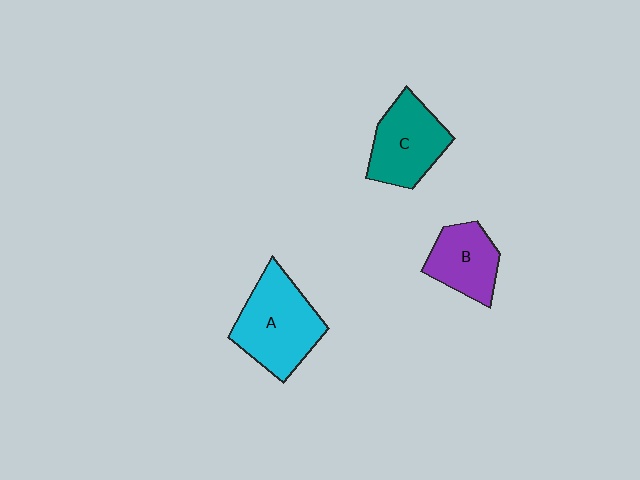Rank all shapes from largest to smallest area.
From largest to smallest: A (cyan), C (teal), B (purple).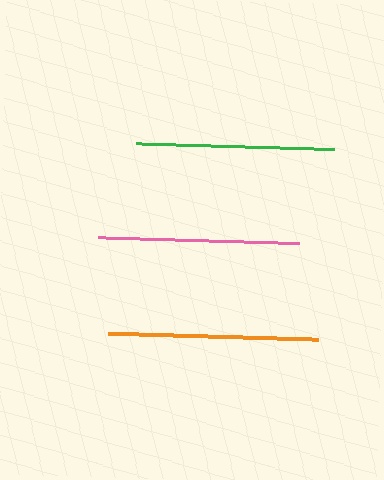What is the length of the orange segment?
The orange segment is approximately 210 pixels long.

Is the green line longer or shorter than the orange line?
The orange line is longer than the green line.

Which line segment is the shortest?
The green line is the shortest at approximately 198 pixels.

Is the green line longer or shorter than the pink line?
The pink line is longer than the green line.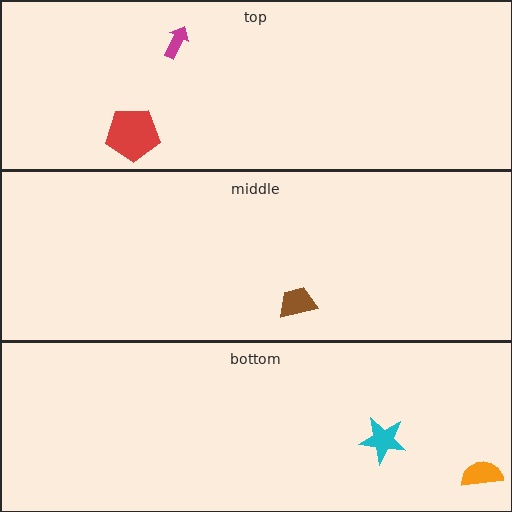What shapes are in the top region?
The red pentagon, the magenta arrow.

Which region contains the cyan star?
The bottom region.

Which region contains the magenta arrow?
The top region.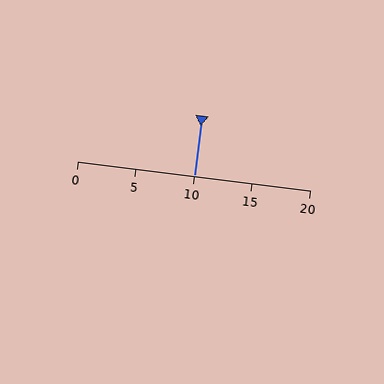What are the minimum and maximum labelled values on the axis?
The axis runs from 0 to 20.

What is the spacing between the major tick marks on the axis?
The major ticks are spaced 5 apart.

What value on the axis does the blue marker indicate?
The marker indicates approximately 10.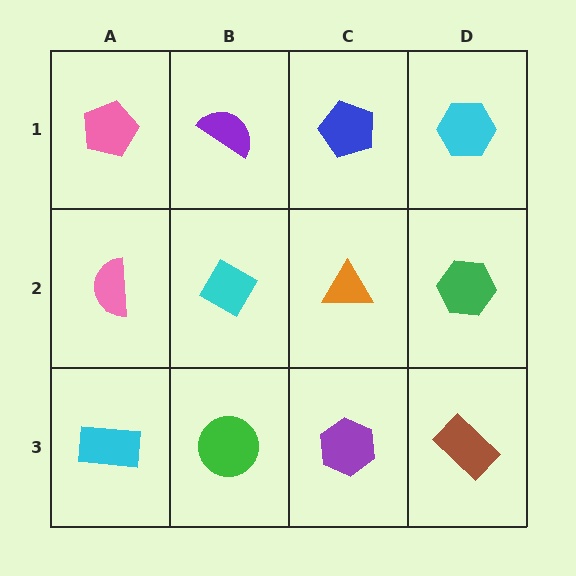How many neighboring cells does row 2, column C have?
4.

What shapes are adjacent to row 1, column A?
A pink semicircle (row 2, column A), a purple semicircle (row 1, column B).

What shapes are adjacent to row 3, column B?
A cyan diamond (row 2, column B), a cyan rectangle (row 3, column A), a purple hexagon (row 3, column C).